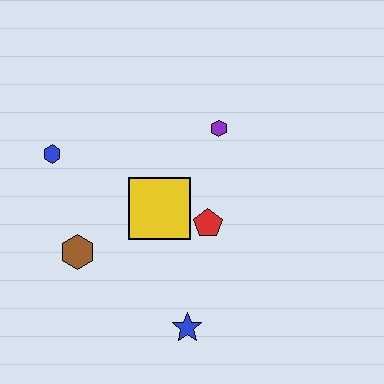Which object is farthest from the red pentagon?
The blue hexagon is farthest from the red pentagon.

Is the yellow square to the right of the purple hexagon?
No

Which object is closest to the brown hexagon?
The yellow square is closest to the brown hexagon.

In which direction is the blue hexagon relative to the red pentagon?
The blue hexagon is to the left of the red pentagon.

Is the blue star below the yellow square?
Yes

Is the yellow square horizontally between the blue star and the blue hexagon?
Yes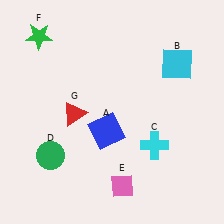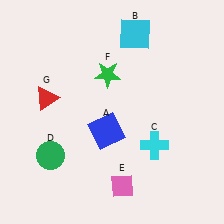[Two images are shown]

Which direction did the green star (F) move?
The green star (F) moved right.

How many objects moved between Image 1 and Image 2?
3 objects moved between the two images.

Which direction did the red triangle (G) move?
The red triangle (G) moved left.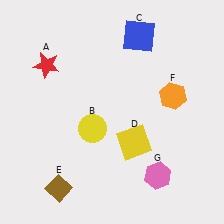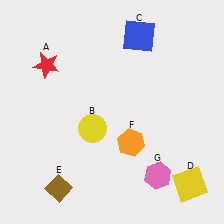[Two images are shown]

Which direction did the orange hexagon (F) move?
The orange hexagon (F) moved down.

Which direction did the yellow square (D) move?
The yellow square (D) moved right.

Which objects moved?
The objects that moved are: the yellow square (D), the orange hexagon (F).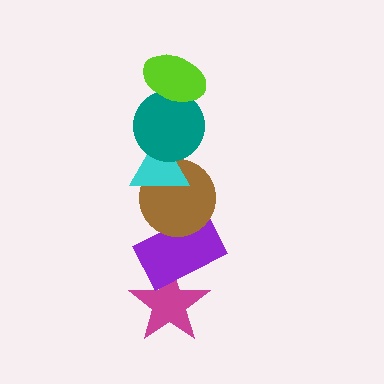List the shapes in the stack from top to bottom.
From top to bottom: the lime ellipse, the teal circle, the cyan triangle, the brown circle, the purple rectangle, the magenta star.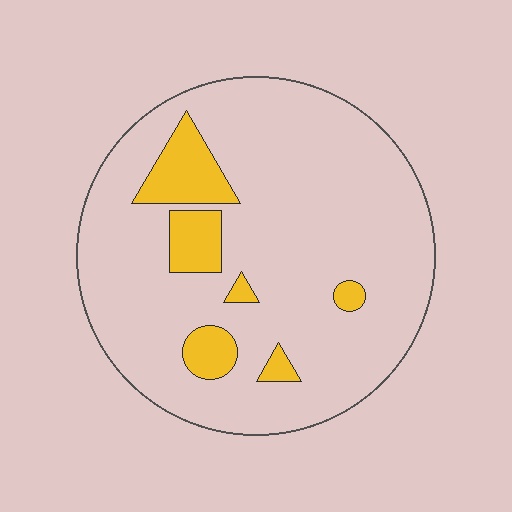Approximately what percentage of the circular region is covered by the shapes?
Approximately 15%.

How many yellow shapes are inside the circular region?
6.